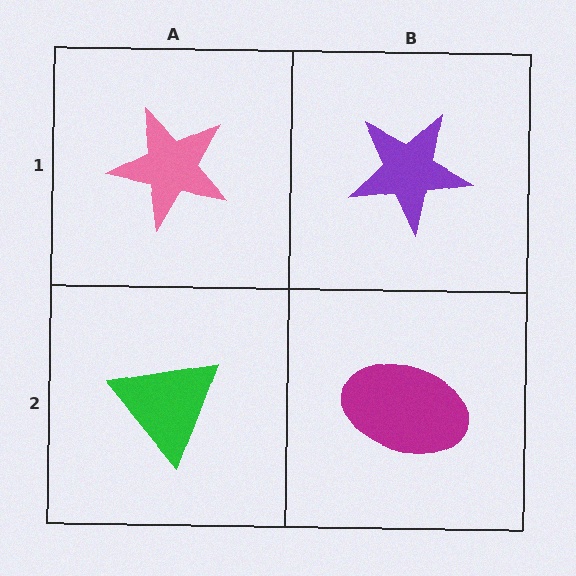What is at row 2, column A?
A green triangle.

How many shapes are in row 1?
2 shapes.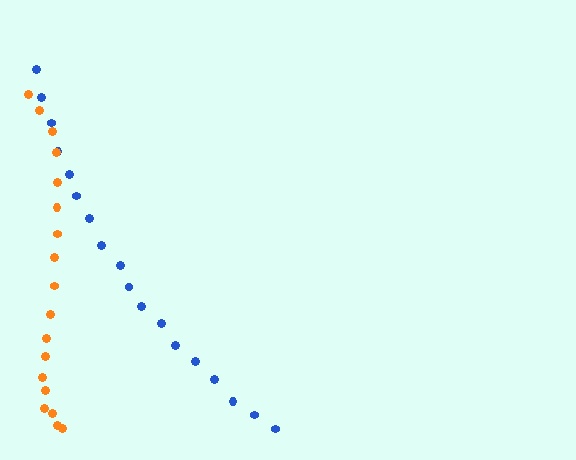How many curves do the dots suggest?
There are 2 distinct paths.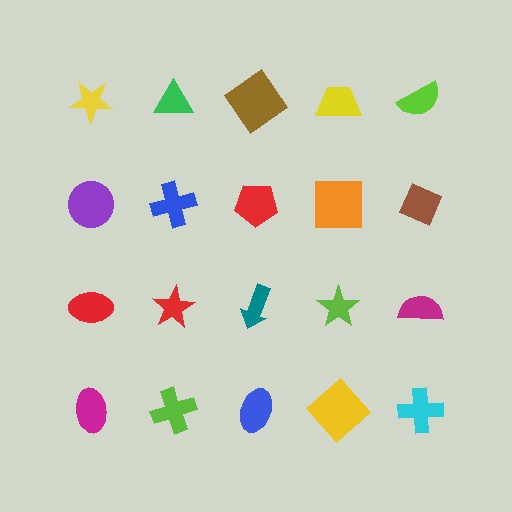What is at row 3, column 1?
A red ellipse.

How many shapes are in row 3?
5 shapes.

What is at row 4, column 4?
A yellow diamond.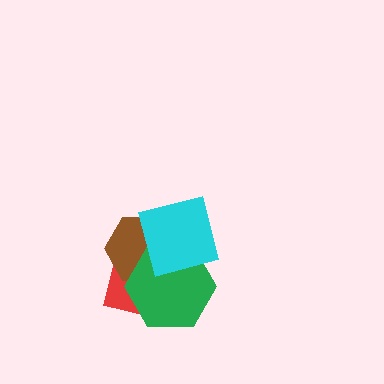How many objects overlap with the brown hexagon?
3 objects overlap with the brown hexagon.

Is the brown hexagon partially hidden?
Yes, it is partially covered by another shape.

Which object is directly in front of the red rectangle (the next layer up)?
The brown hexagon is directly in front of the red rectangle.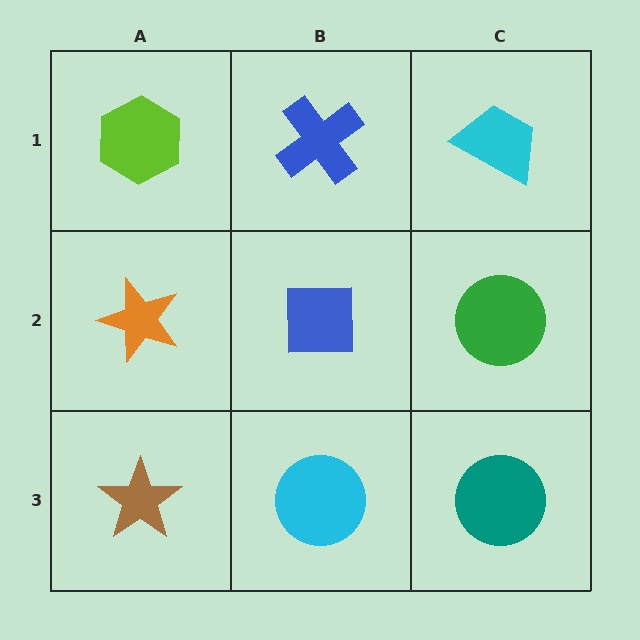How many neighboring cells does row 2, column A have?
3.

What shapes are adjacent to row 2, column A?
A lime hexagon (row 1, column A), a brown star (row 3, column A), a blue square (row 2, column B).